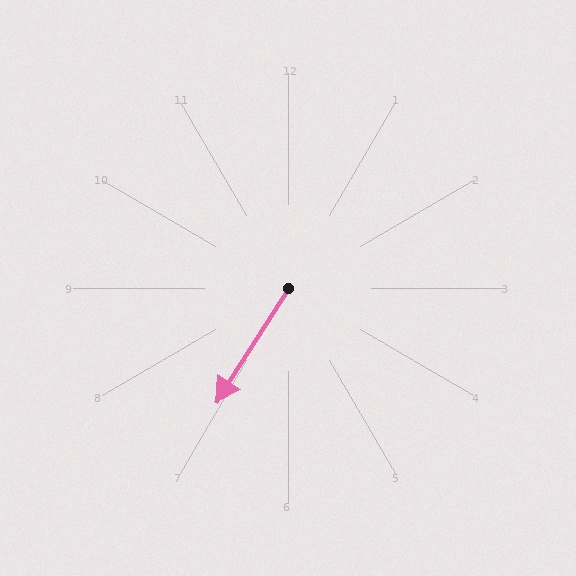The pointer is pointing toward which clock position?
Roughly 7 o'clock.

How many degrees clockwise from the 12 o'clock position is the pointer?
Approximately 212 degrees.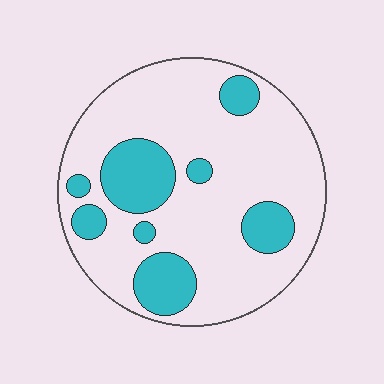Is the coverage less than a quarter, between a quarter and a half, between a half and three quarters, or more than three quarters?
Less than a quarter.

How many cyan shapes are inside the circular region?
8.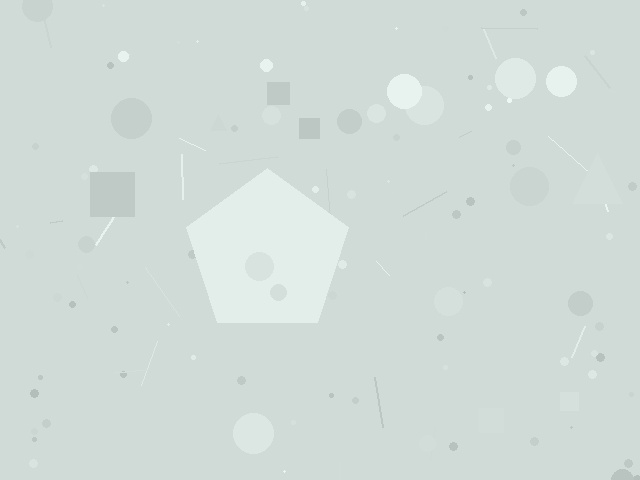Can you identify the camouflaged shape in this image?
The camouflaged shape is a pentagon.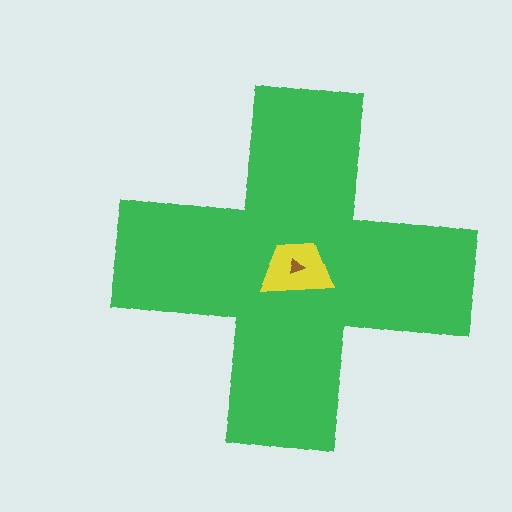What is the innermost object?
The brown triangle.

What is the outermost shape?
The green cross.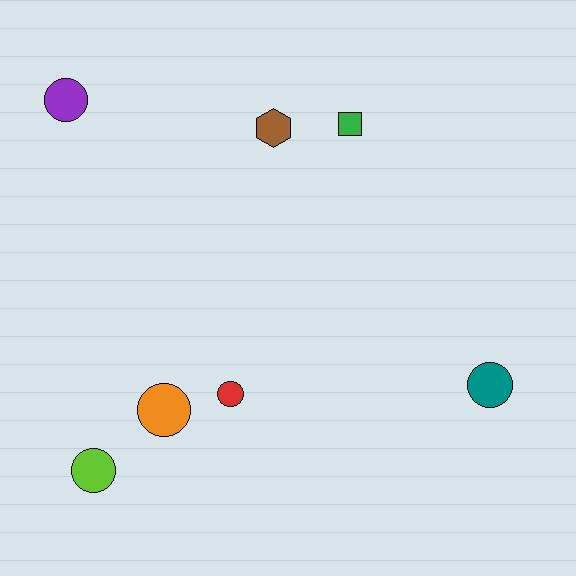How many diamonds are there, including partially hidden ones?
There are no diamonds.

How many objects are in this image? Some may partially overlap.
There are 7 objects.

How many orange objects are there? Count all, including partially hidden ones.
There is 1 orange object.